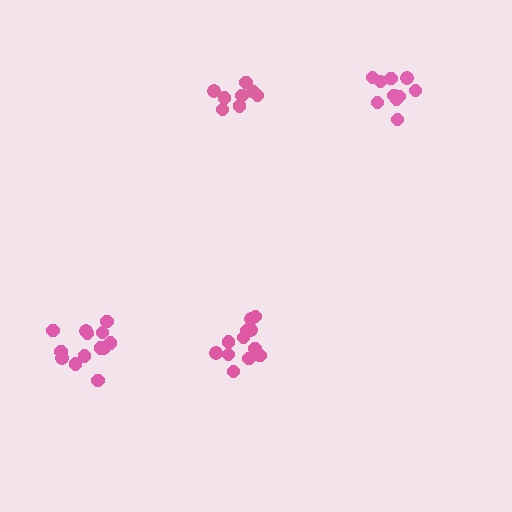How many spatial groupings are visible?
There are 4 spatial groupings.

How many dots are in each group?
Group 1: 8 dots, Group 2: 12 dots, Group 3: 10 dots, Group 4: 13 dots (43 total).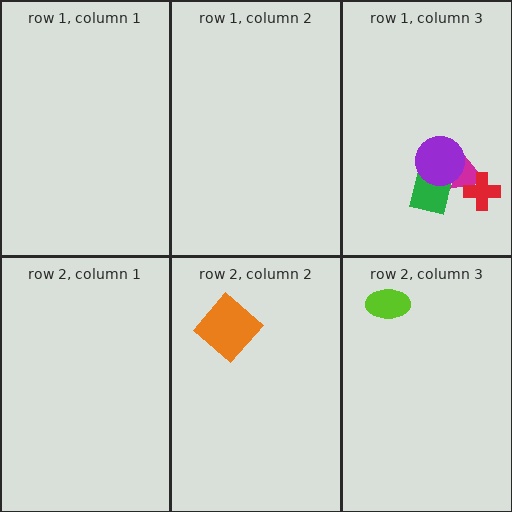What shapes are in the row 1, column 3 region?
The magenta triangle, the green rectangle, the red cross, the purple circle.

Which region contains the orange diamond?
The row 2, column 2 region.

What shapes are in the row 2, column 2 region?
The orange diamond.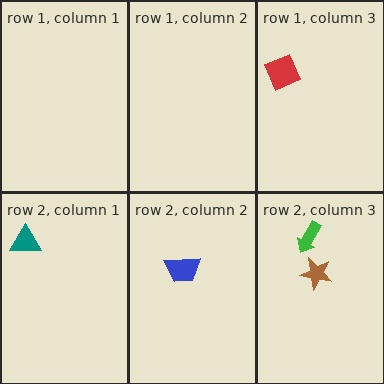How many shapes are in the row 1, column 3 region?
1.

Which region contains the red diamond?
The row 1, column 3 region.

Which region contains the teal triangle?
The row 2, column 1 region.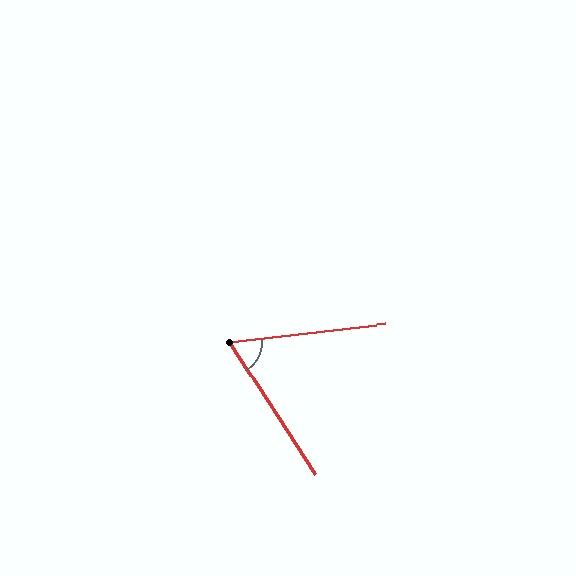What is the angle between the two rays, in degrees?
Approximately 64 degrees.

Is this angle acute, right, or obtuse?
It is acute.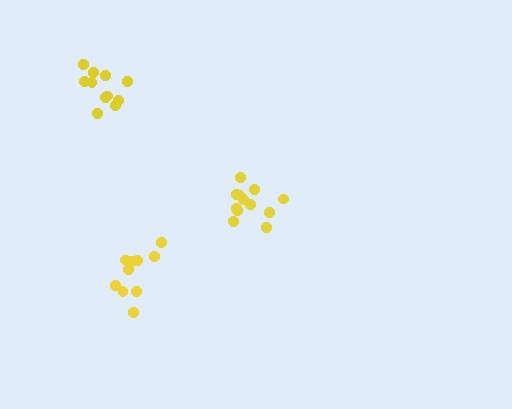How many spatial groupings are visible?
There are 3 spatial groupings.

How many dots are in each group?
Group 1: 13 dots, Group 2: 11 dots, Group 3: 10 dots (34 total).